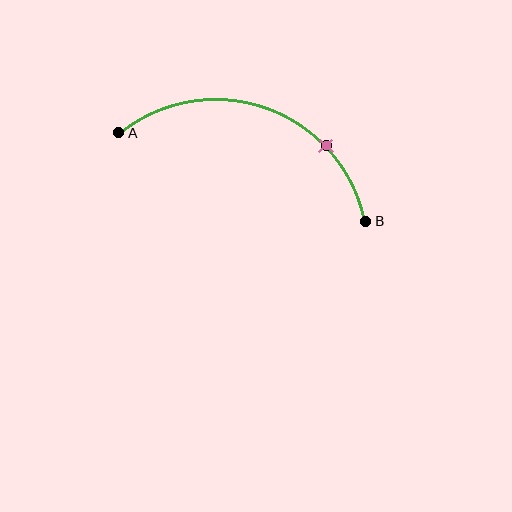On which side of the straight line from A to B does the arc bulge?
The arc bulges above the straight line connecting A and B.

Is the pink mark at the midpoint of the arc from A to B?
No. The pink mark lies on the arc but is closer to endpoint B. The arc midpoint would be at the point on the curve equidistant along the arc from both A and B.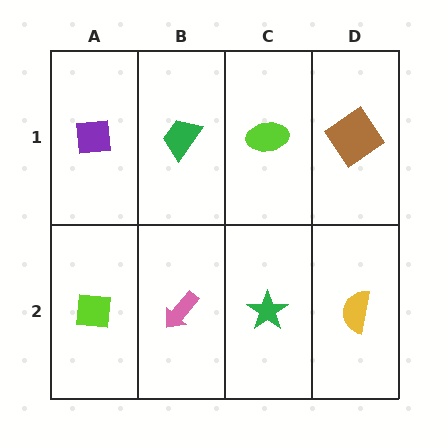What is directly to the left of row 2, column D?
A green star.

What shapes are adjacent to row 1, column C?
A green star (row 2, column C), a green trapezoid (row 1, column B), a brown diamond (row 1, column D).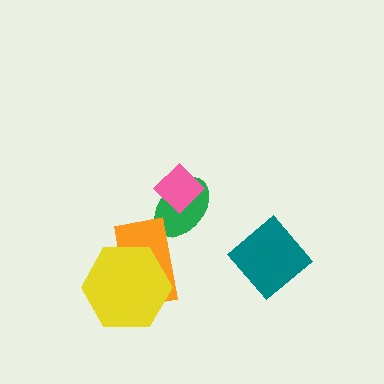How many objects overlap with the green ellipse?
2 objects overlap with the green ellipse.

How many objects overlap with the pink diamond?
1 object overlaps with the pink diamond.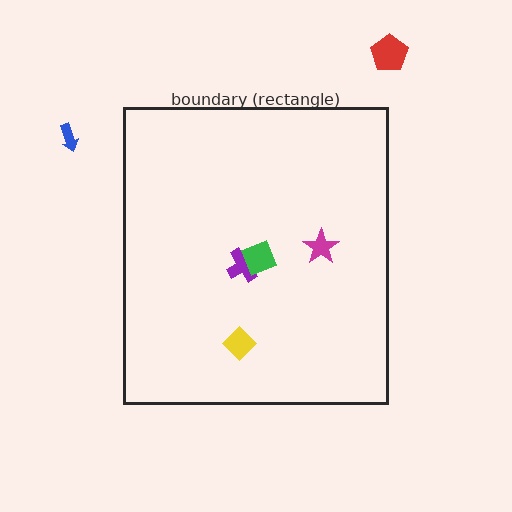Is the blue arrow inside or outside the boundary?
Outside.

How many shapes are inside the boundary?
4 inside, 2 outside.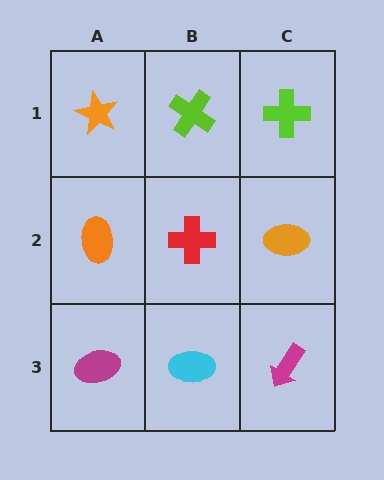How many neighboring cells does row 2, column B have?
4.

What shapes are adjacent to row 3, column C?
An orange ellipse (row 2, column C), a cyan ellipse (row 3, column B).